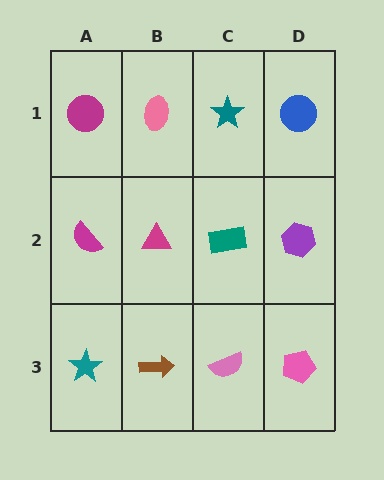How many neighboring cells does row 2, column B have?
4.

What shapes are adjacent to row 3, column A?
A magenta semicircle (row 2, column A), a brown arrow (row 3, column B).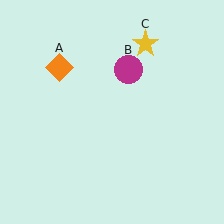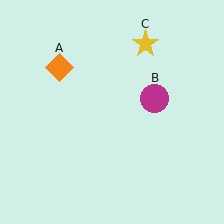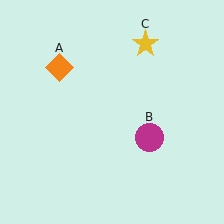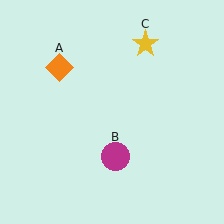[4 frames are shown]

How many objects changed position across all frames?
1 object changed position: magenta circle (object B).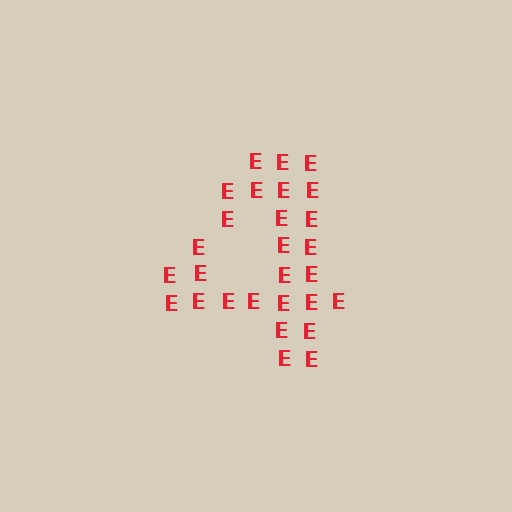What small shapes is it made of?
It is made of small letter E's.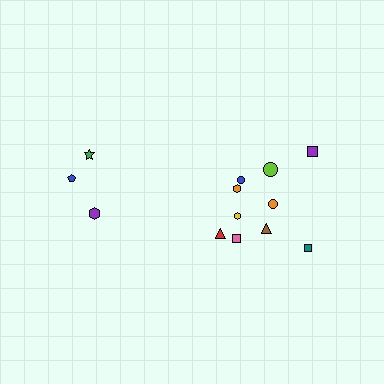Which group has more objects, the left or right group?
The right group.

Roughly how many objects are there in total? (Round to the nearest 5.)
Roughly 15 objects in total.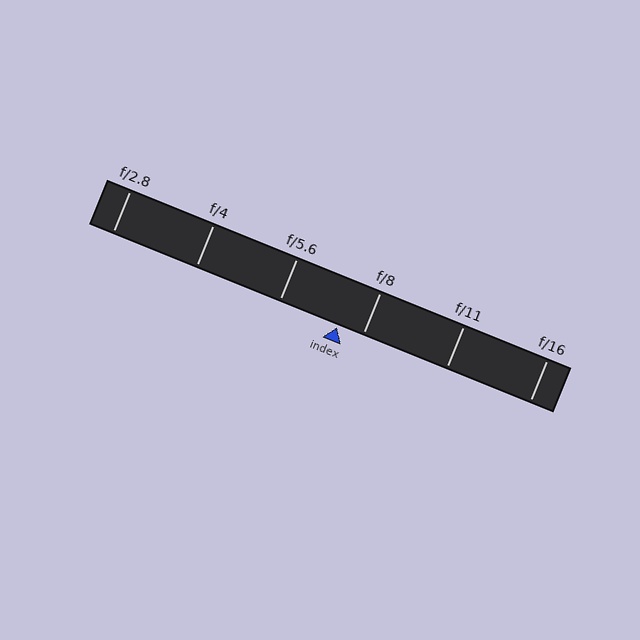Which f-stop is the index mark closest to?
The index mark is closest to f/8.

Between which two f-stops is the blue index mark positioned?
The index mark is between f/5.6 and f/8.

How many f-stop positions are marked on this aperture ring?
There are 6 f-stop positions marked.